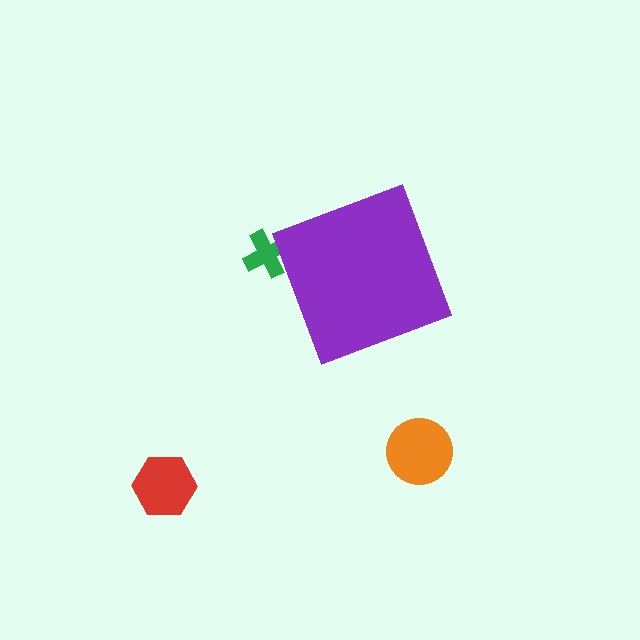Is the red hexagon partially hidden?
No, the red hexagon is fully visible.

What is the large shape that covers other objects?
A purple diamond.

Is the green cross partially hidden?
Yes, the green cross is partially hidden behind the purple diamond.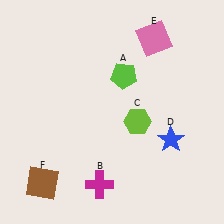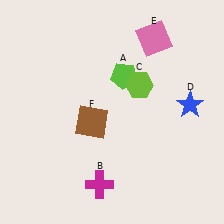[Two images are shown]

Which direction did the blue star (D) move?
The blue star (D) moved up.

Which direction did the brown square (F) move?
The brown square (F) moved up.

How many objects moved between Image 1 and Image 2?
3 objects moved between the two images.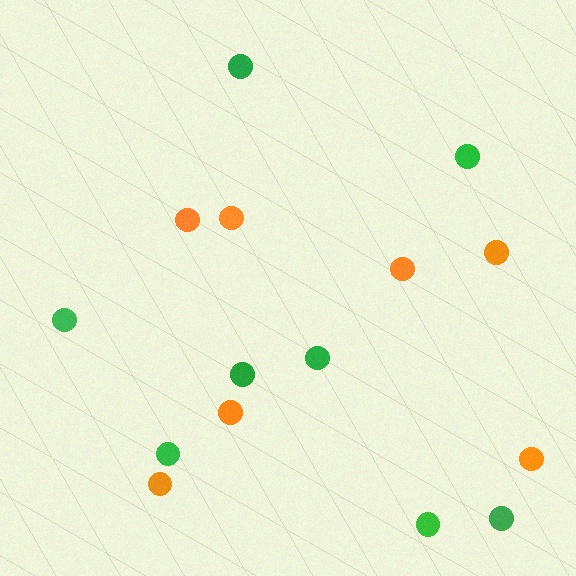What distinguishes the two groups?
There are 2 groups: one group of green circles (8) and one group of orange circles (7).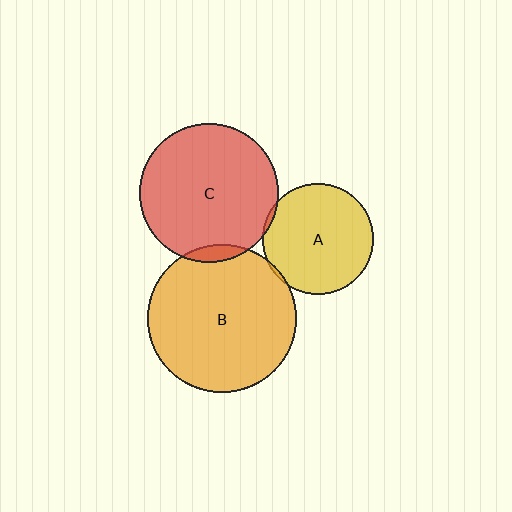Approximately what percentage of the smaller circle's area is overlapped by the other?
Approximately 5%.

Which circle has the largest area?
Circle B (orange).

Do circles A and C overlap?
Yes.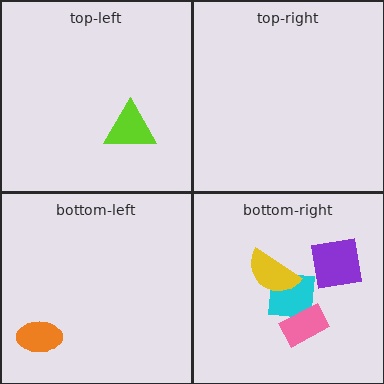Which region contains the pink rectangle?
The bottom-right region.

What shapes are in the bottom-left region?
The orange ellipse.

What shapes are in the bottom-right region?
The cyan square, the pink rectangle, the yellow semicircle, the purple square.